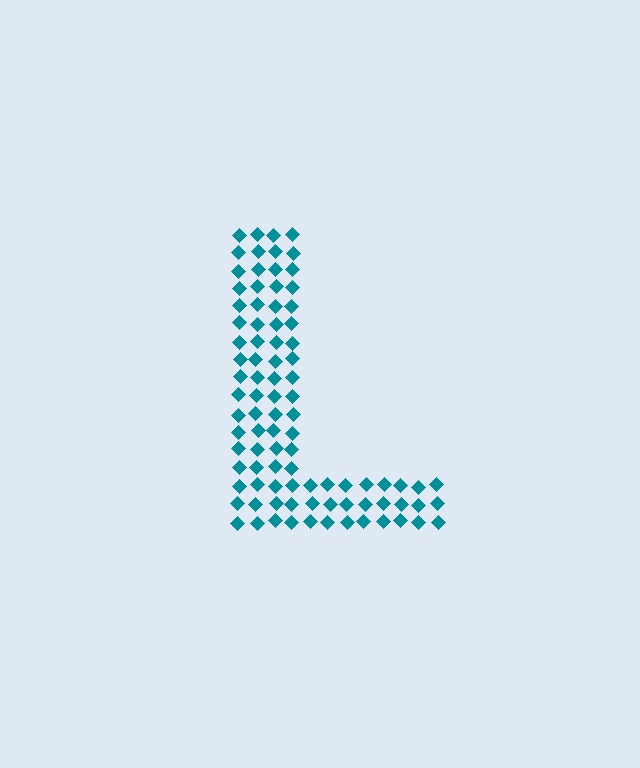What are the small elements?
The small elements are diamonds.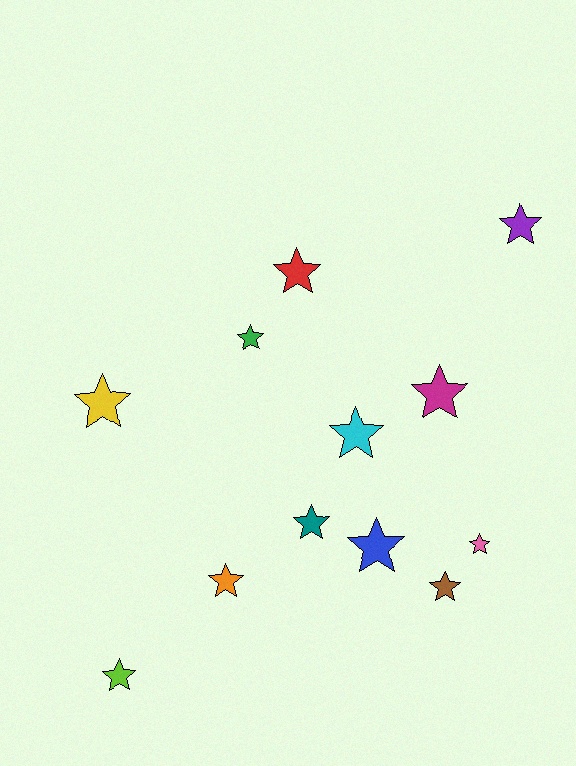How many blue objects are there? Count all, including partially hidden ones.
There is 1 blue object.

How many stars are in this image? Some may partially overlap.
There are 12 stars.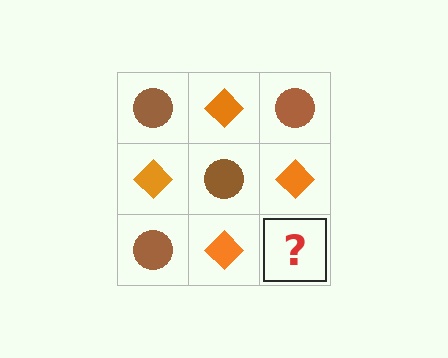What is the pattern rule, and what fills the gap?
The rule is that it alternates brown circle and orange diamond in a checkerboard pattern. The gap should be filled with a brown circle.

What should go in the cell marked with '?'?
The missing cell should contain a brown circle.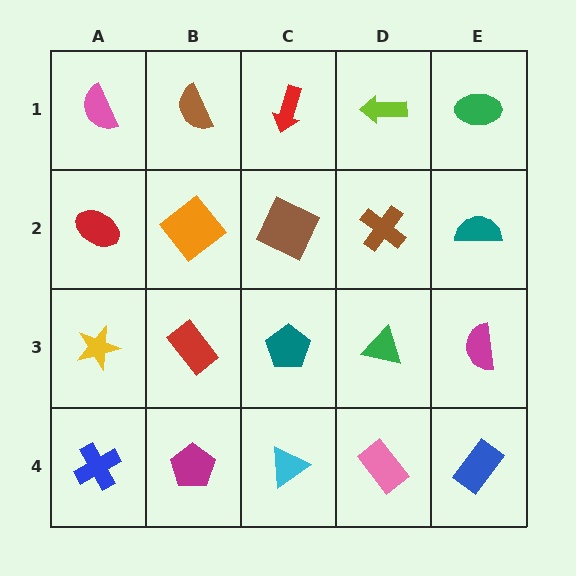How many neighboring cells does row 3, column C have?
4.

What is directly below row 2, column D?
A green triangle.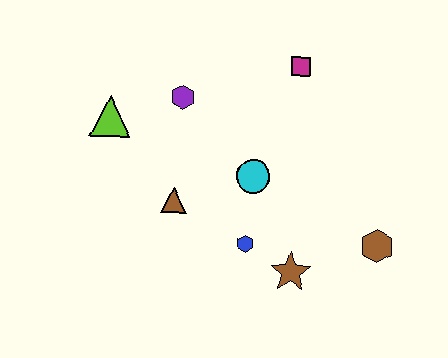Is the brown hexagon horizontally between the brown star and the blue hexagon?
No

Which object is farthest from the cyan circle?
The lime triangle is farthest from the cyan circle.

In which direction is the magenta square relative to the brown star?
The magenta square is above the brown star.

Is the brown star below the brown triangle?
Yes